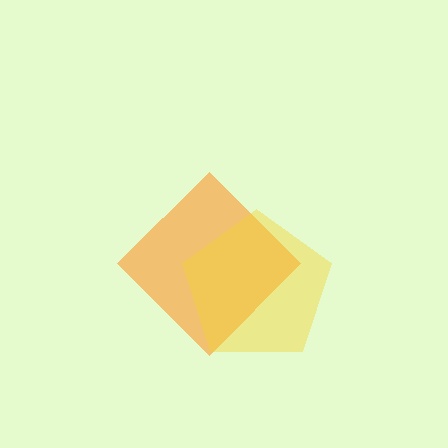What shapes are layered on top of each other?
The layered shapes are: an orange diamond, a yellow pentagon.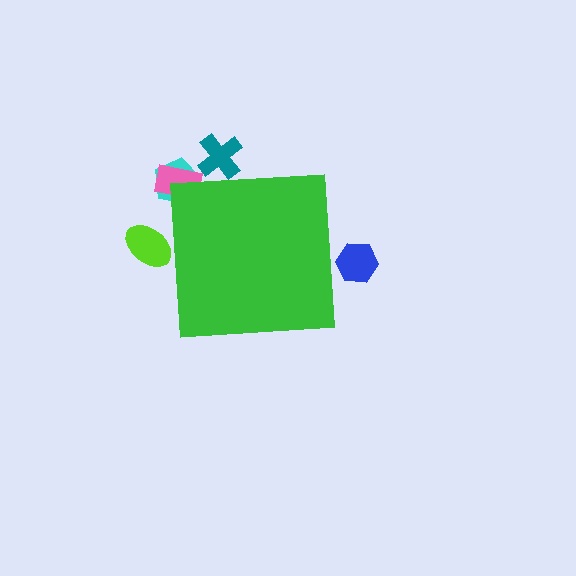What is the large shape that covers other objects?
A green square.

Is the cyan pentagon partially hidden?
Yes, the cyan pentagon is partially hidden behind the green square.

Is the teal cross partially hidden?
Yes, the teal cross is partially hidden behind the green square.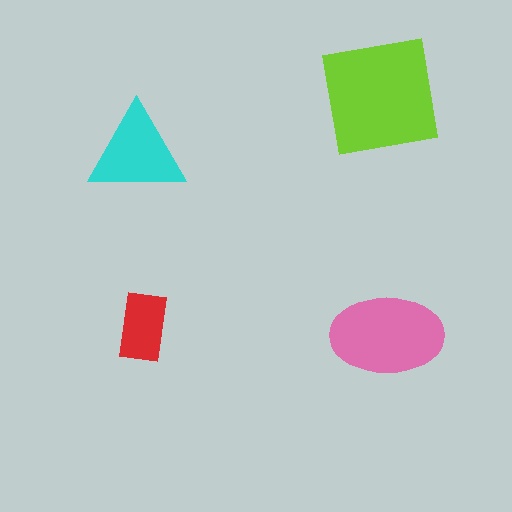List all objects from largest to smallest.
The lime square, the pink ellipse, the cyan triangle, the red rectangle.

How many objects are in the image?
There are 4 objects in the image.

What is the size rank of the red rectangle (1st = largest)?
4th.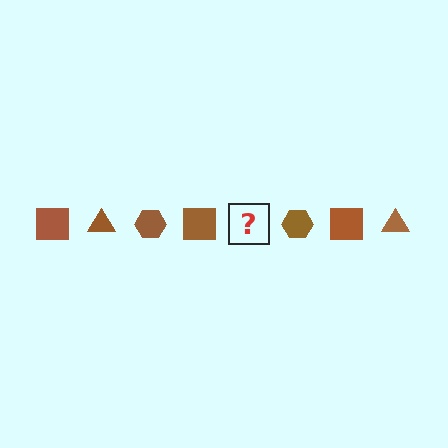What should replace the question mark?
The question mark should be replaced with a brown triangle.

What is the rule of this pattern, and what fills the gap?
The rule is that the pattern cycles through square, triangle, hexagon shapes in brown. The gap should be filled with a brown triangle.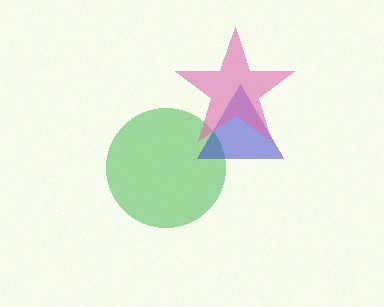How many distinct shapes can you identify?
There are 3 distinct shapes: a green circle, a blue triangle, a pink star.